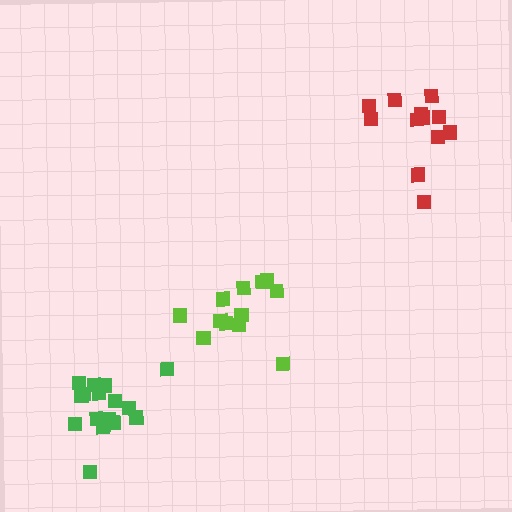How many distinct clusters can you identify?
There are 3 distinct clusters.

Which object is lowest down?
The green cluster is bottommost.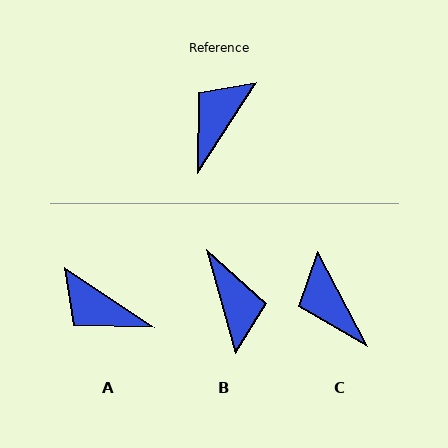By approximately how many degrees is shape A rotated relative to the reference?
Approximately 89 degrees counter-clockwise.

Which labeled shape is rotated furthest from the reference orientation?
B, about 131 degrees away.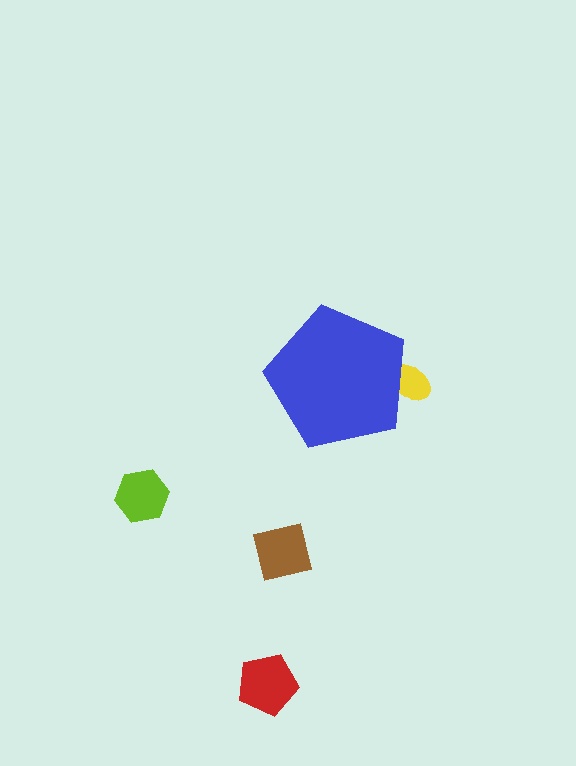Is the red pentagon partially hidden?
No, the red pentagon is fully visible.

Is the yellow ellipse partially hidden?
Yes, the yellow ellipse is partially hidden behind the blue pentagon.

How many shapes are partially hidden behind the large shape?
1 shape is partially hidden.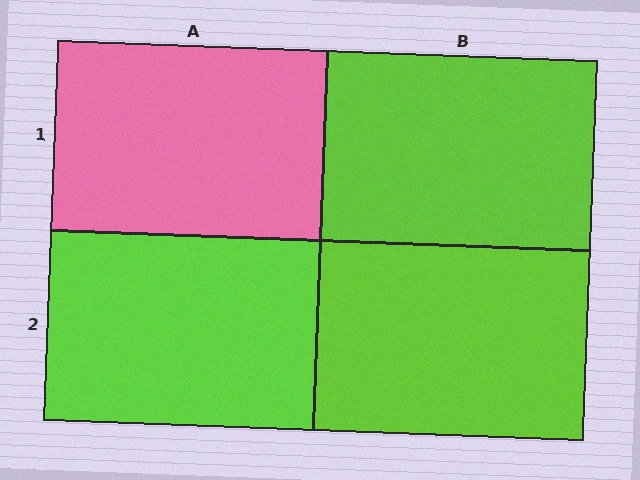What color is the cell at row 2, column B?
Lime.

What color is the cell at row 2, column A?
Lime.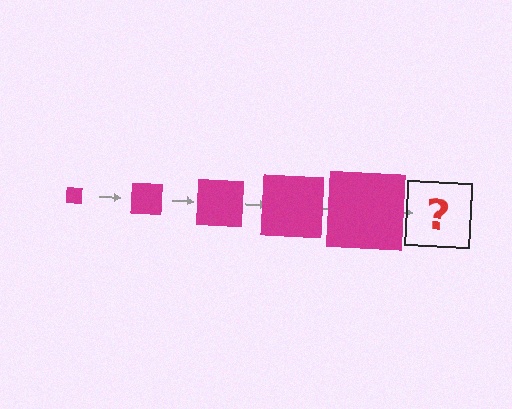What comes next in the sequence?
The next element should be a magenta square, larger than the previous one.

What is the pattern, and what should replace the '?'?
The pattern is that the square gets progressively larger each step. The '?' should be a magenta square, larger than the previous one.